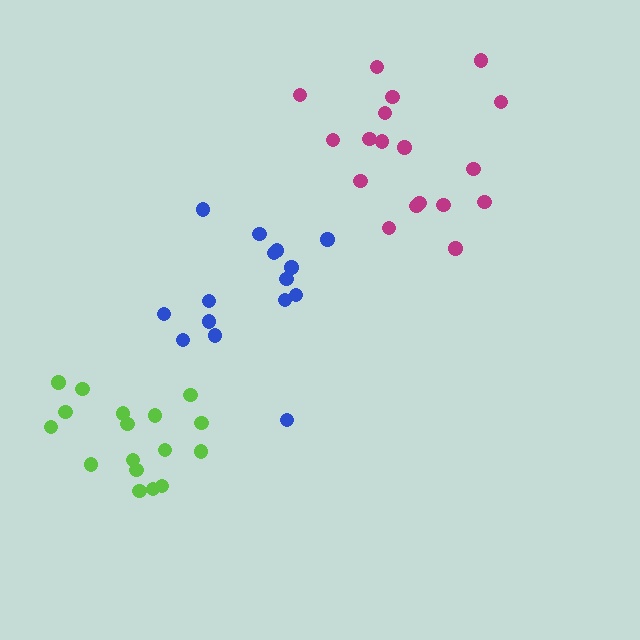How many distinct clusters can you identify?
There are 3 distinct clusters.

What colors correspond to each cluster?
The clusters are colored: lime, blue, magenta.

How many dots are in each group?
Group 1: 17 dots, Group 2: 15 dots, Group 3: 18 dots (50 total).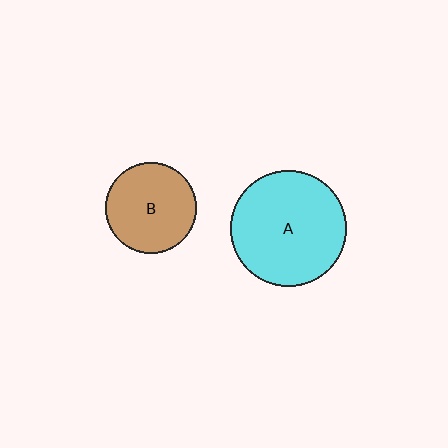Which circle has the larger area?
Circle A (cyan).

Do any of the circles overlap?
No, none of the circles overlap.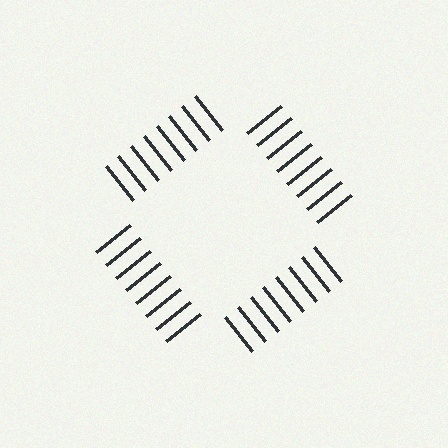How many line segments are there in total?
32 — 8 along each of the 4 edges.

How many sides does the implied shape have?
4 sides — the line-ends trace a square.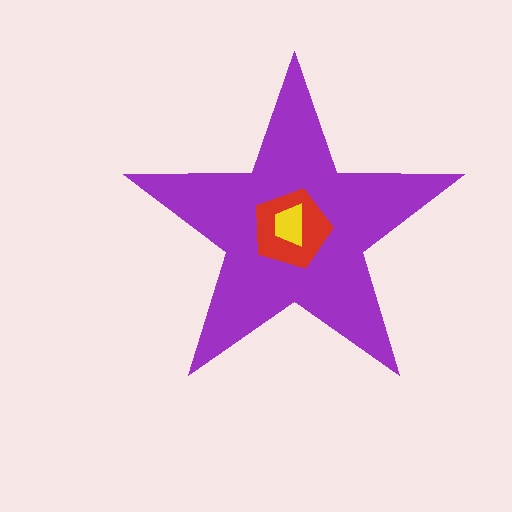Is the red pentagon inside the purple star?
Yes.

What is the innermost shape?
The yellow trapezoid.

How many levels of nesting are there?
3.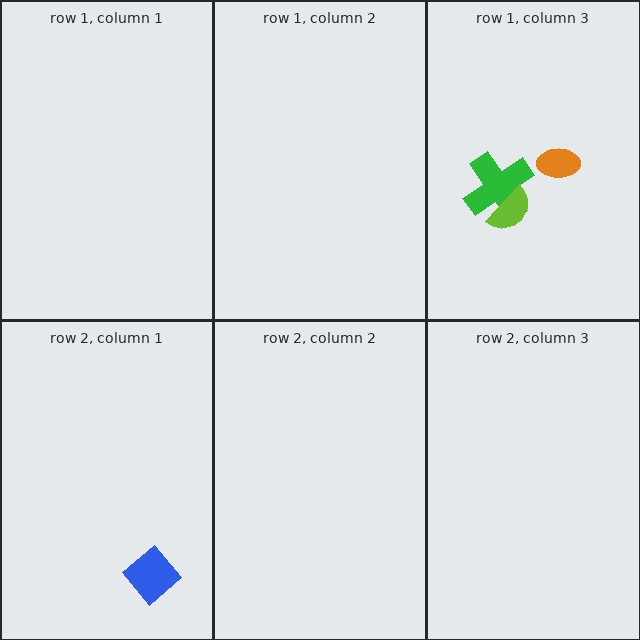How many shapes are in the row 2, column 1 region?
1.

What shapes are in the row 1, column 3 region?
The orange ellipse, the green cross, the lime semicircle.